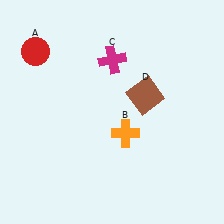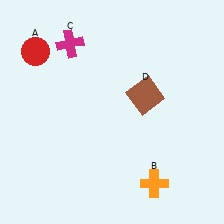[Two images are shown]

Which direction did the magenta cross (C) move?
The magenta cross (C) moved left.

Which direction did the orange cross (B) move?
The orange cross (B) moved down.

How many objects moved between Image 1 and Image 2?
2 objects moved between the two images.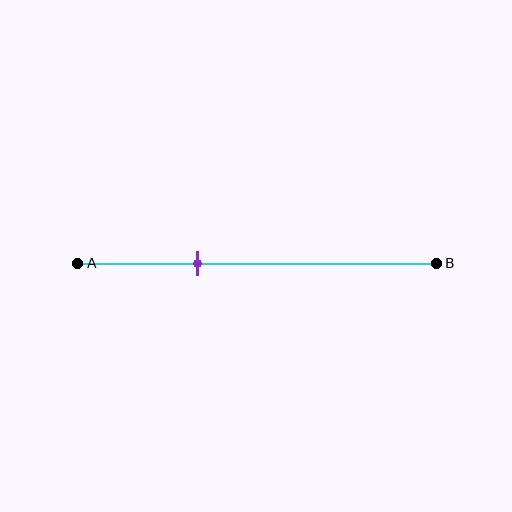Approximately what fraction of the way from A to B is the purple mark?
The purple mark is approximately 35% of the way from A to B.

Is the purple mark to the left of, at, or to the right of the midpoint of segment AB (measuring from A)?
The purple mark is to the left of the midpoint of segment AB.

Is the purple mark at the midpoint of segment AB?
No, the mark is at about 35% from A, not at the 50% midpoint.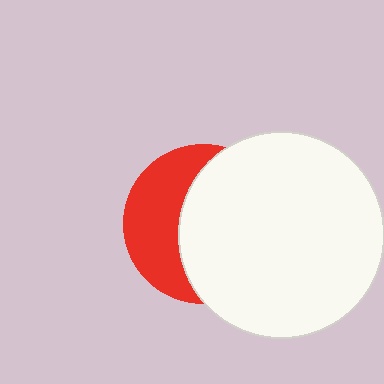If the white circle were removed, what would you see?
You would see the complete red circle.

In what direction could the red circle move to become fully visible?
The red circle could move left. That would shift it out from behind the white circle entirely.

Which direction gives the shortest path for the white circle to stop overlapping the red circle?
Moving right gives the shortest separation.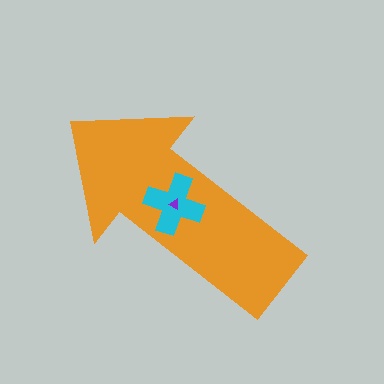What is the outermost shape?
The orange arrow.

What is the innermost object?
The purple triangle.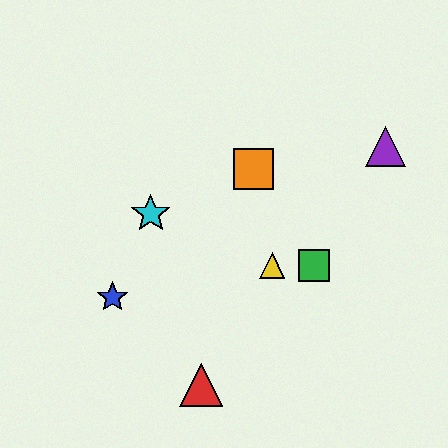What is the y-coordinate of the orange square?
The orange square is at y≈169.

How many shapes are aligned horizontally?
2 shapes (the green square, the yellow triangle) are aligned horizontally.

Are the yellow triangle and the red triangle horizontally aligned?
No, the yellow triangle is at y≈266 and the red triangle is at y≈385.